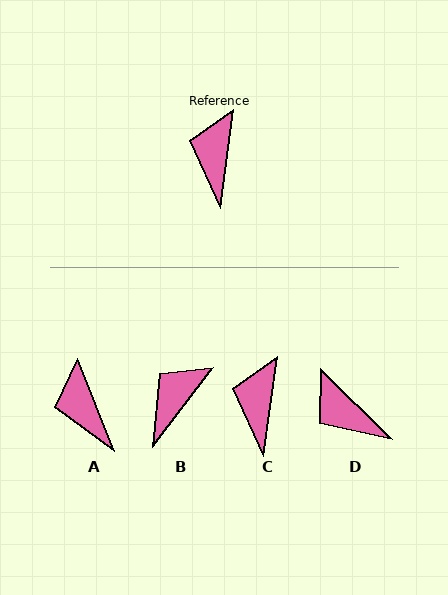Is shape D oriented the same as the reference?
No, it is off by about 54 degrees.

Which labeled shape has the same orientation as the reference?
C.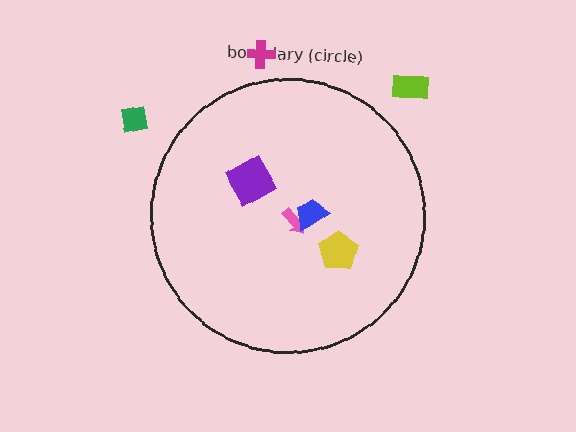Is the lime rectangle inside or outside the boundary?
Outside.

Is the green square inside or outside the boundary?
Outside.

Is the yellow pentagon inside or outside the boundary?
Inside.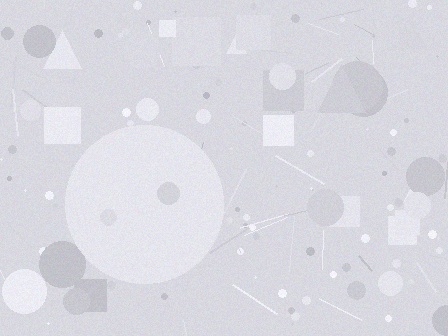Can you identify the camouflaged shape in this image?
The camouflaged shape is a circle.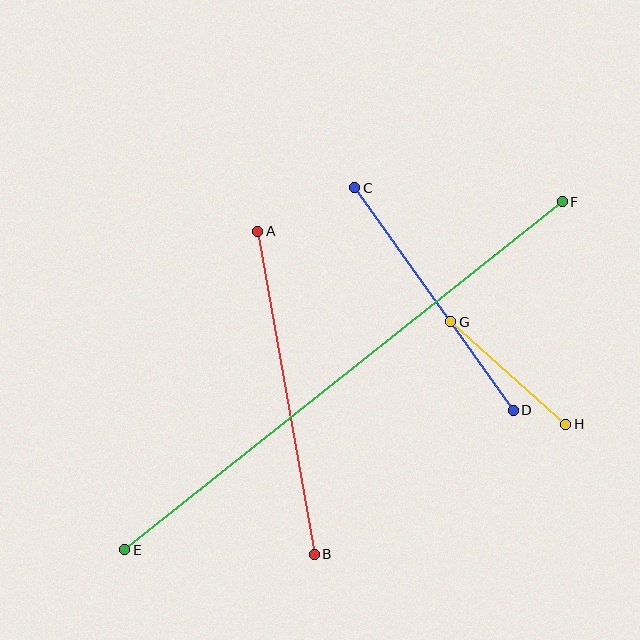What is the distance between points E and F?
The distance is approximately 559 pixels.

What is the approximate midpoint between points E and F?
The midpoint is at approximately (344, 376) pixels.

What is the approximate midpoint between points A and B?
The midpoint is at approximately (286, 393) pixels.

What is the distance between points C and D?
The distance is approximately 273 pixels.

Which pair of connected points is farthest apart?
Points E and F are farthest apart.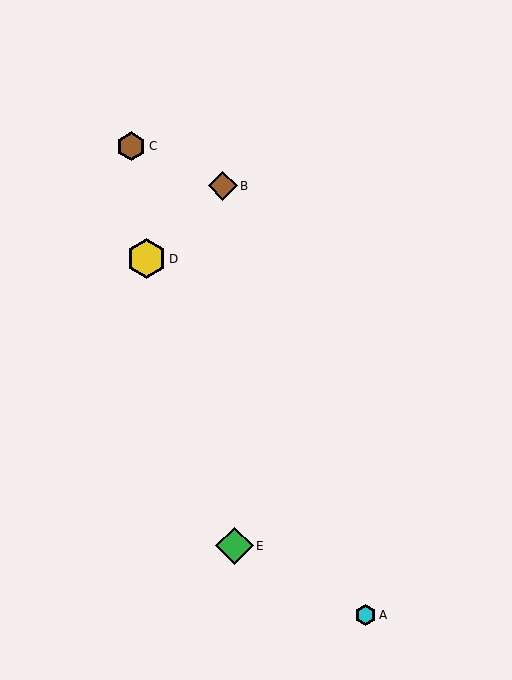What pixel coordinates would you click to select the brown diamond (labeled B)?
Click at (223, 186) to select the brown diamond B.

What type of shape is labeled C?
Shape C is a brown hexagon.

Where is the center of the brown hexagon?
The center of the brown hexagon is at (131, 146).